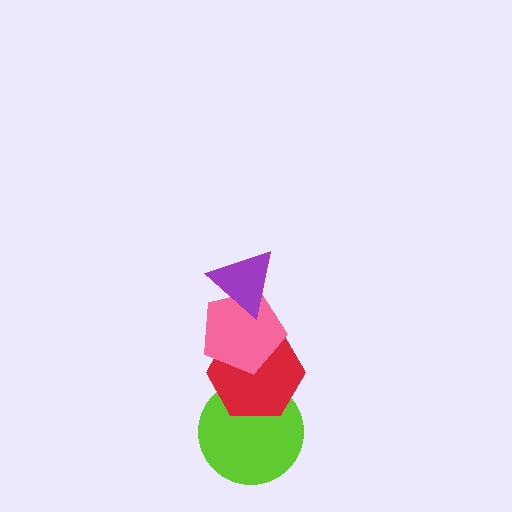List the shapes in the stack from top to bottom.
From top to bottom: the purple triangle, the pink pentagon, the red hexagon, the lime circle.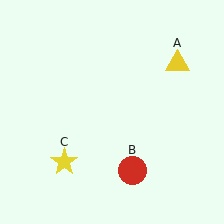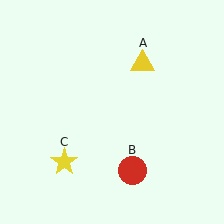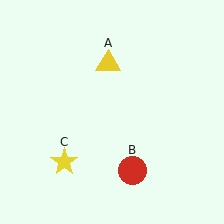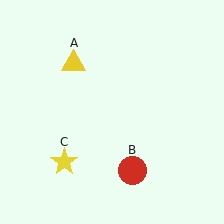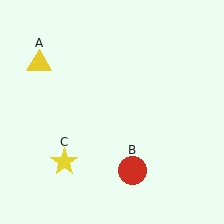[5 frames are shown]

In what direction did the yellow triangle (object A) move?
The yellow triangle (object A) moved left.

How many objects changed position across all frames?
1 object changed position: yellow triangle (object A).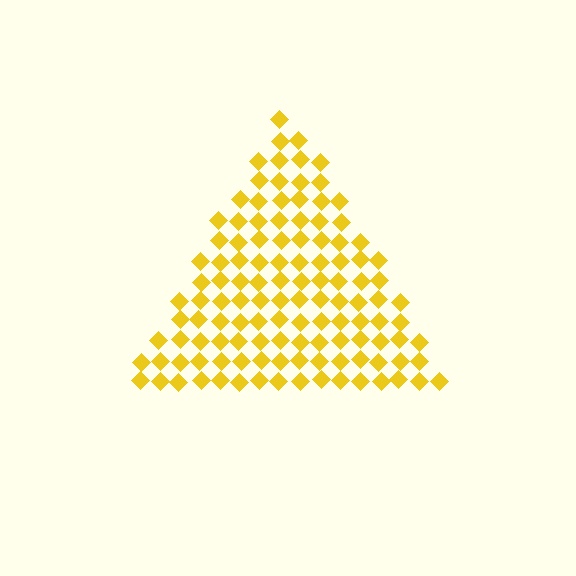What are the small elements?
The small elements are diamonds.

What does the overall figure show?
The overall figure shows a triangle.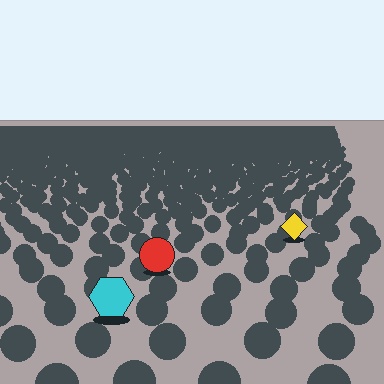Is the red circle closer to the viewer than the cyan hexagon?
No. The cyan hexagon is closer — you can tell from the texture gradient: the ground texture is coarser near it.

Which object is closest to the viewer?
The cyan hexagon is closest. The texture marks near it are larger and more spread out.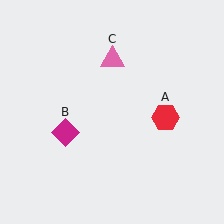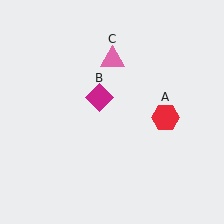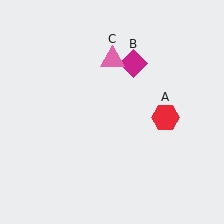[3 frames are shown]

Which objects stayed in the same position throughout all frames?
Red hexagon (object A) and pink triangle (object C) remained stationary.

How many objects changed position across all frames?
1 object changed position: magenta diamond (object B).